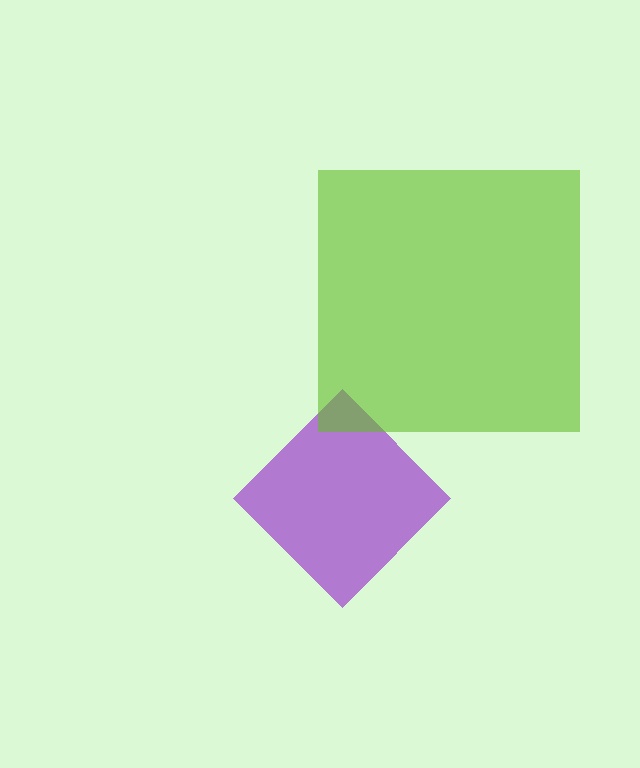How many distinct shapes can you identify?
There are 2 distinct shapes: a purple diamond, a lime square.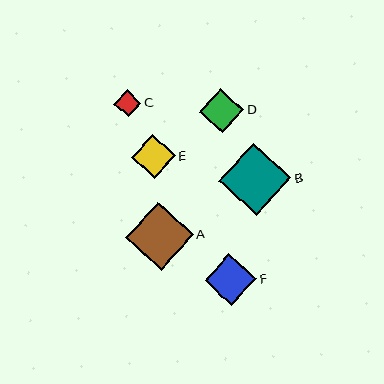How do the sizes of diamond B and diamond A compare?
Diamond B and diamond A are approximately the same size.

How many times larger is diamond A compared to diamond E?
Diamond A is approximately 1.6 times the size of diamond E.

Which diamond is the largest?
Diamond B is the largest with a size of approximately 72 pixels.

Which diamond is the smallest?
Diamond C is the smallest with a size of approximately 27 pixels.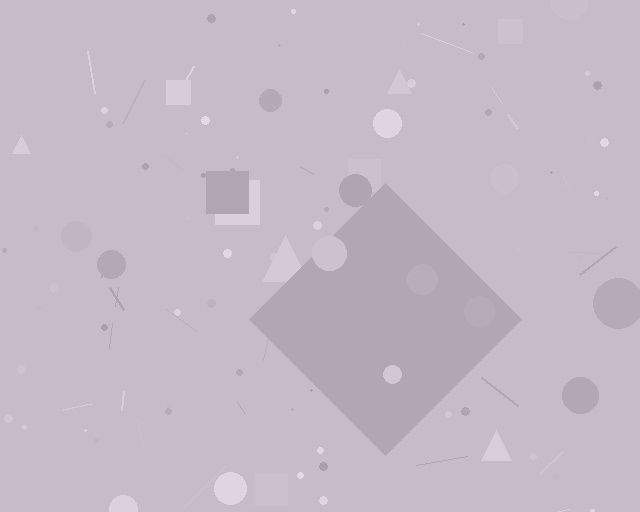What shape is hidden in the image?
A diamond is hidden in the image.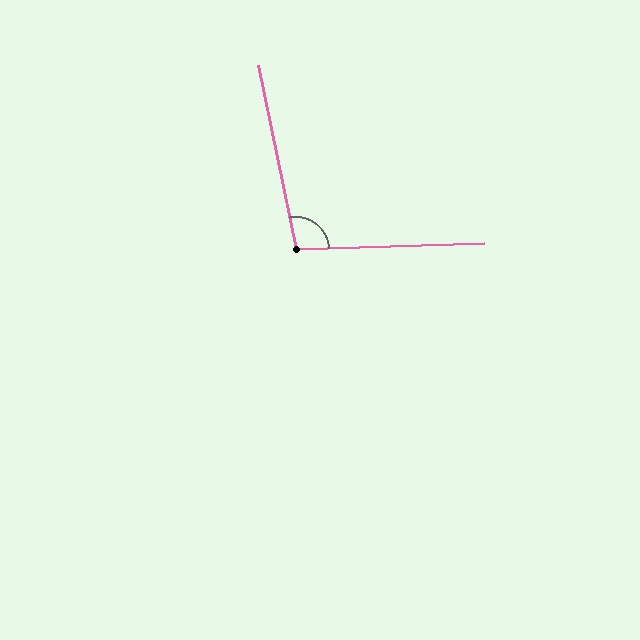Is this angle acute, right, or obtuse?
It is obtuse.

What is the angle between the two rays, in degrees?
Approximately 99 degrees.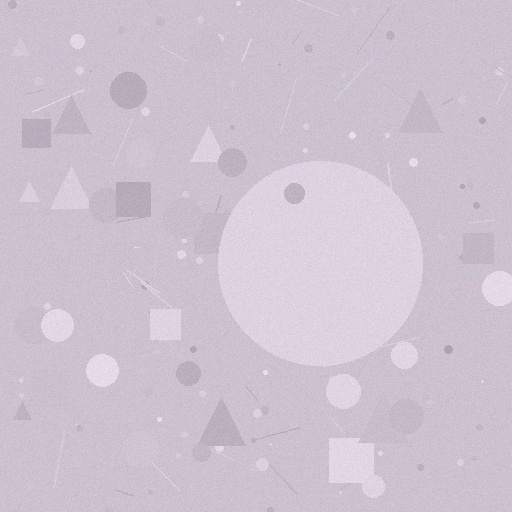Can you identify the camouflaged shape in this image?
The camouflaged shape is a circle.